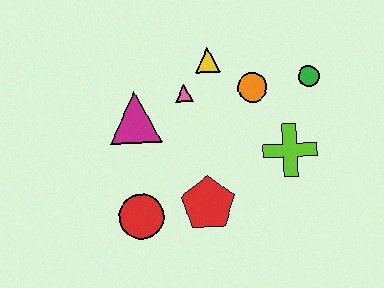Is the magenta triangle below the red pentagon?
No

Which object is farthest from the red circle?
The green circle is farthest from the red circle.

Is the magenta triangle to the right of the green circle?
No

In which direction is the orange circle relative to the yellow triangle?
The orange circle is to the right of the yellow triangle.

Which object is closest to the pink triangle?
The yellow triangle is closest to the pink triangle.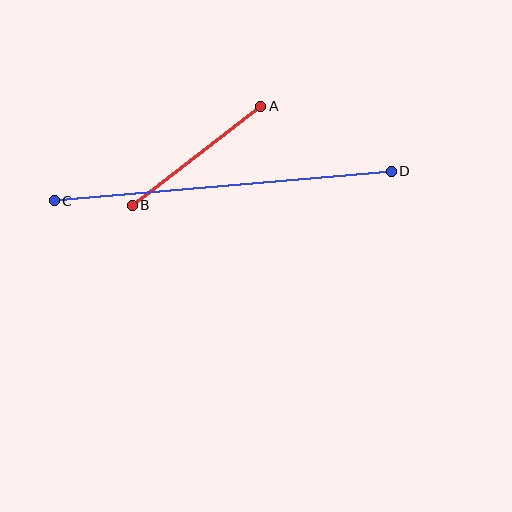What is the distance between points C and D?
The distance is approximately 338 pixels.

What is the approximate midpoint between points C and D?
The midpoint is at approximately (223, 186) pixels.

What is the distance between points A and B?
The distance is approximately 162 pixels.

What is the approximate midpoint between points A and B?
The midpoint is at approximately (196, 156) pixels.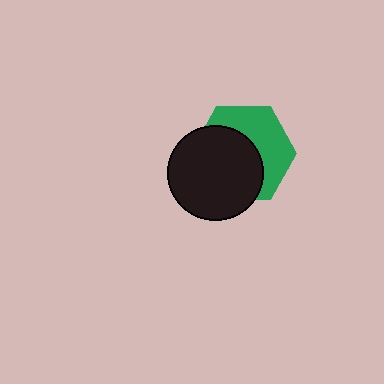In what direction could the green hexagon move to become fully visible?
The green hexagon could move toward the upper-right. That would shift it out from behind the black circle entirely.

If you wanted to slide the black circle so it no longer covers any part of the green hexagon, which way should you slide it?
Slide it toward the lower-left — that is the most direct way to separate the two shapes.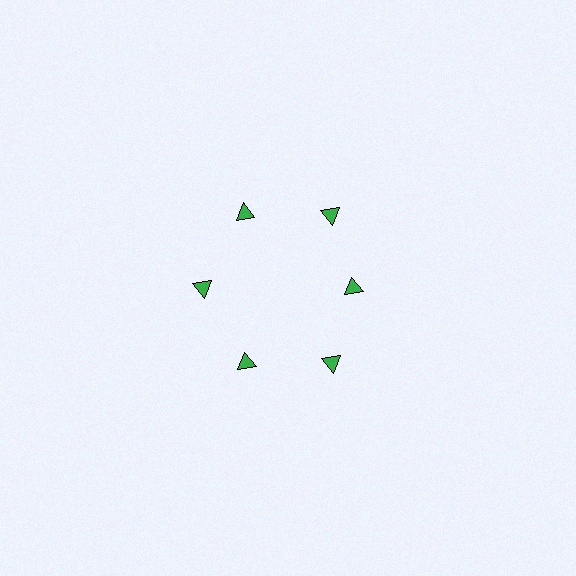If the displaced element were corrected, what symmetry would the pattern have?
It would have 6-fold rotational symmetry — the pattern would map onto itself every 60 degrees.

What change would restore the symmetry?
The symmetry would be restored by moving it outward, back onto the ring so that all 6 triangles sit at equal angles and equal distance from the center.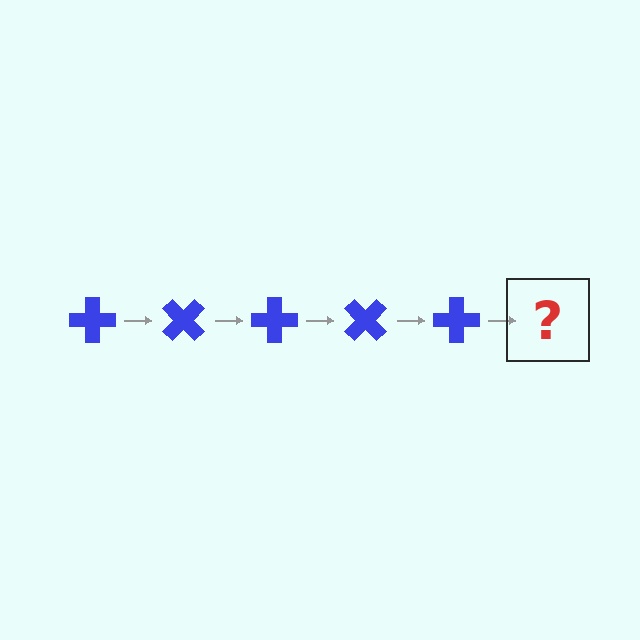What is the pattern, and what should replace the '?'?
The pattern is that the cross rotates 45 degrees each step. The '?' should be a blue cross rotated 225 degrees.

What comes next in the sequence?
The next element should be a blue cross rotated 225 degrees.